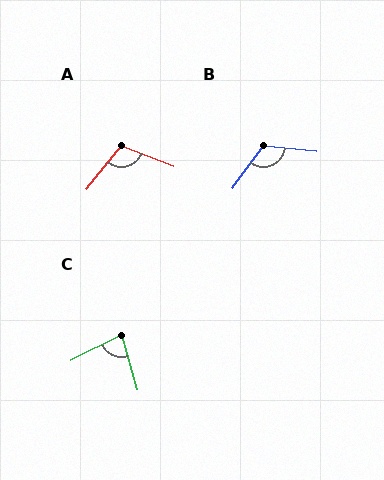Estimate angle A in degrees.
Approximately 107 degrees.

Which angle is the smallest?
C, at approximately 80 degrees.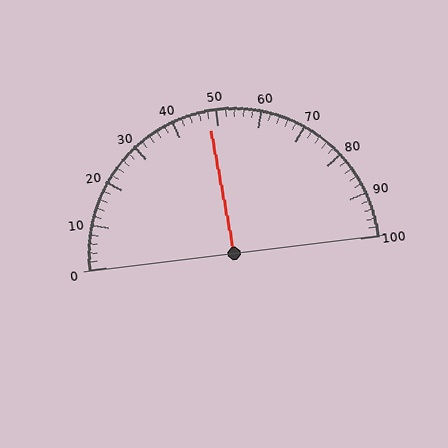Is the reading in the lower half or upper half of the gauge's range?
The reading is in the lower half of the range (0 to 100).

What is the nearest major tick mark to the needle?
The nearest major tick mark is 50.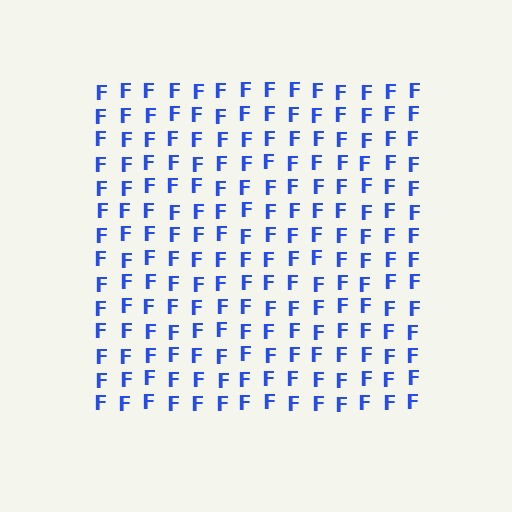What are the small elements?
The small elements are letter F's.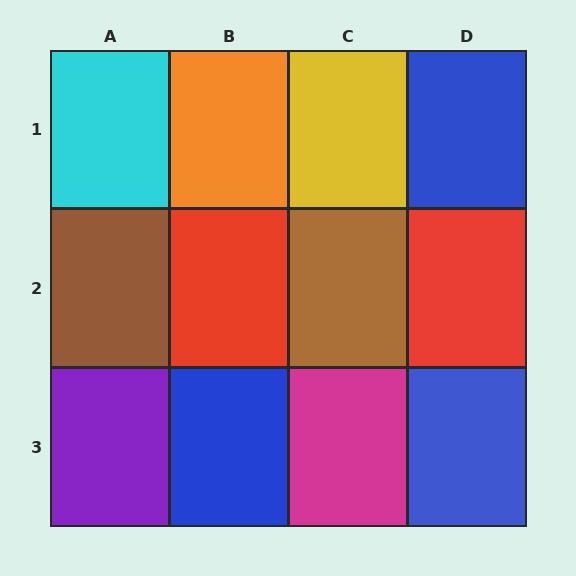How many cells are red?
2 cells are red.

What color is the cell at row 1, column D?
Blue.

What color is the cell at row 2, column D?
Red.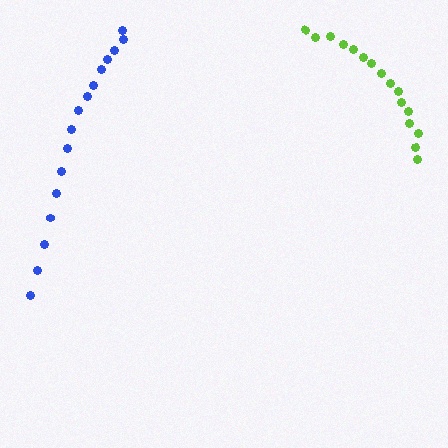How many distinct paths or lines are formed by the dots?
There are 2 distinct paths.